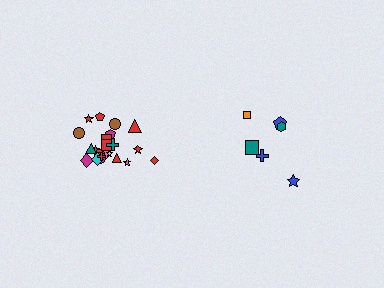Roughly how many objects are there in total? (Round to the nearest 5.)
Roughly 30 objects in total.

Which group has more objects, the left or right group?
The left group.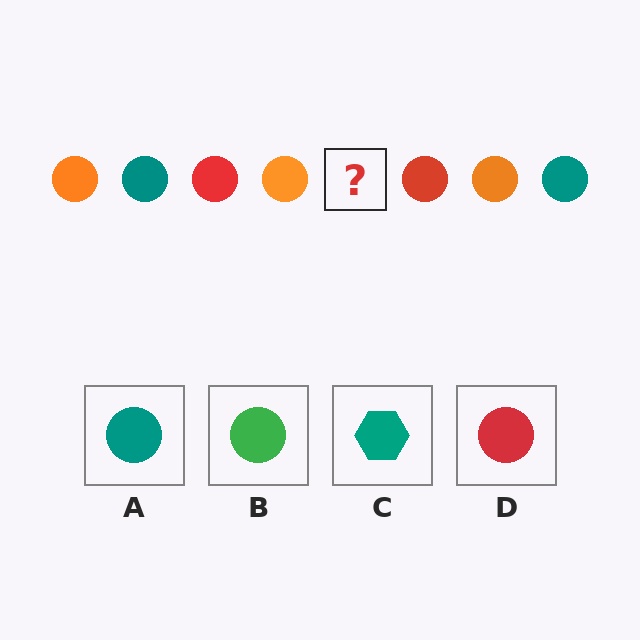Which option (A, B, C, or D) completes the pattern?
A.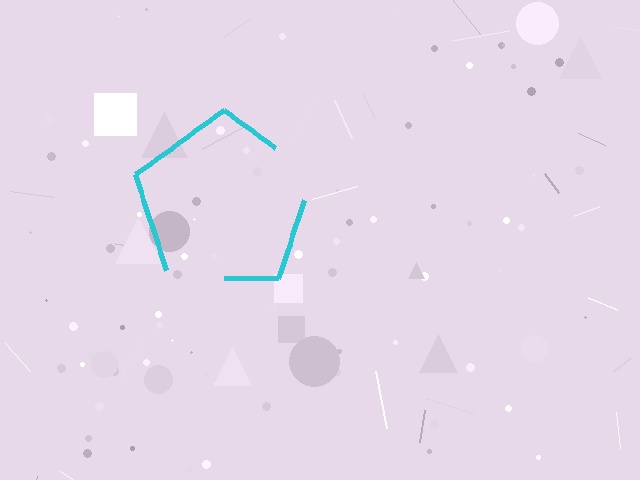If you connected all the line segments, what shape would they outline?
They would outline a pentagon.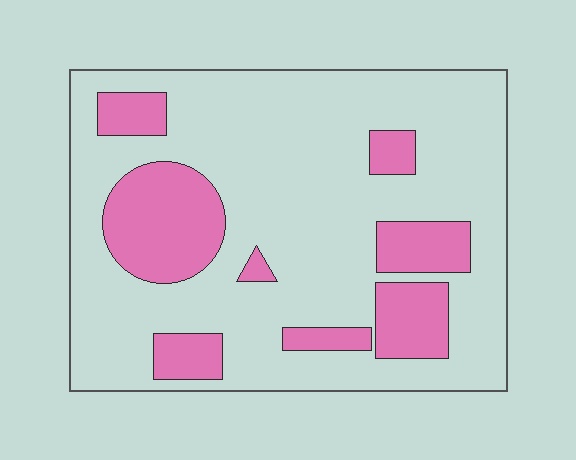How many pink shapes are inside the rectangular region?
8.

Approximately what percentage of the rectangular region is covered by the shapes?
Approximately 25%.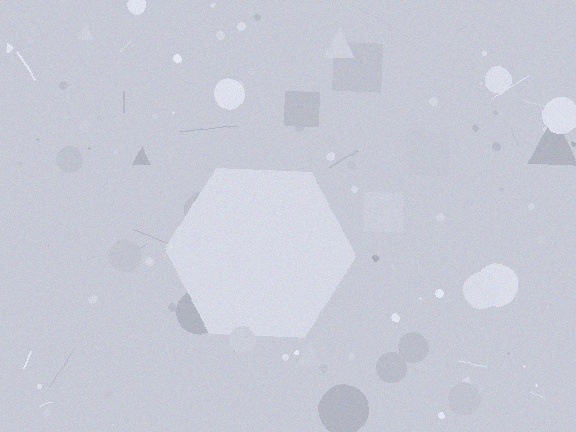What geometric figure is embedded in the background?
A hexagon is embedded in the background.